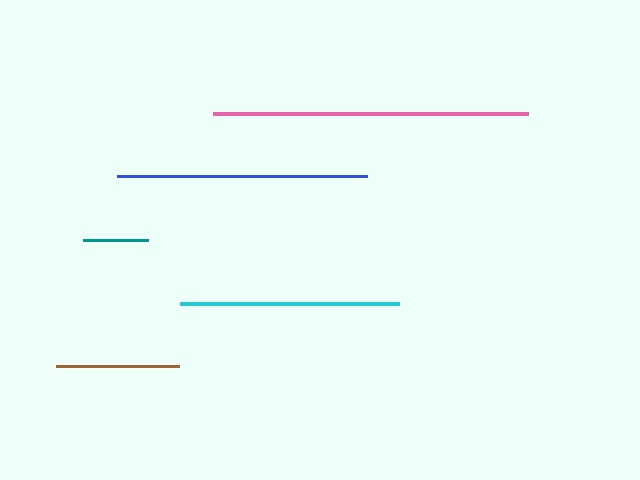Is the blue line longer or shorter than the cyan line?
The blue line is longer than the cyan line.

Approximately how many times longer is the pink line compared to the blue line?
The pink line is approximately 1.3 times the length of the blue line.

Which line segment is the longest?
The pink line is the longest at approximately 315 pixels.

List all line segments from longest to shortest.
From longest to shortest: pink, blue, cyan, brown, teal.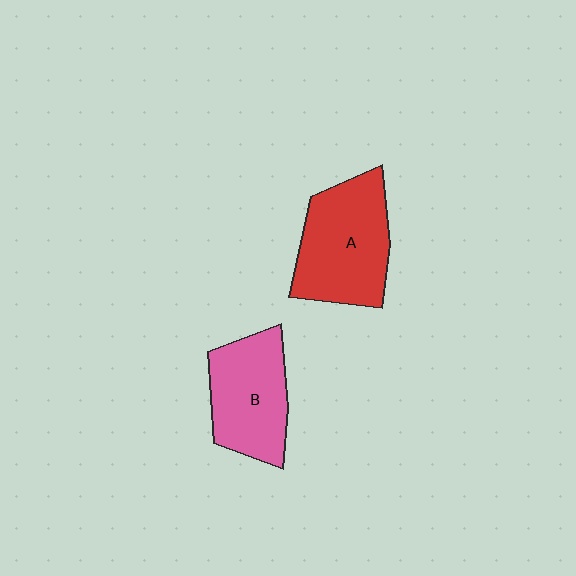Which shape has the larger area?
Shape A (red).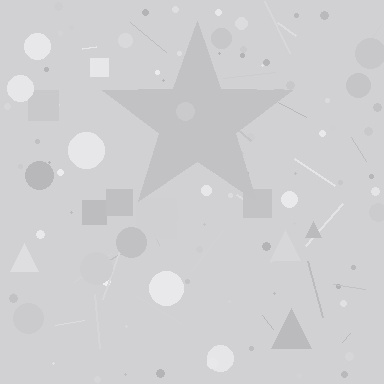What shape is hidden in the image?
A star is hidden in the image.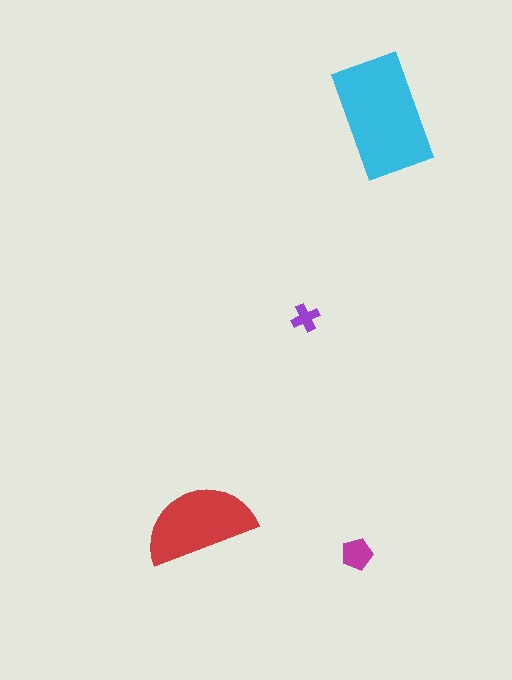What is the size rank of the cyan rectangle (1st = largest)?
1st.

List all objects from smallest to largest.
The purple cross, the magenta pentagon, the red semicircle, the cyan rectangle.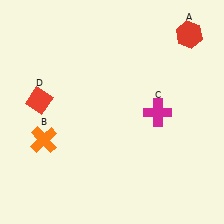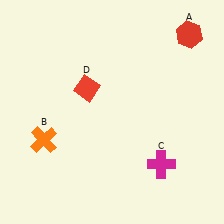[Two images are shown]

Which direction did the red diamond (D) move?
The red diamond (D) moved right.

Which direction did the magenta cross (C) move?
The magenta cross (C) moved down.